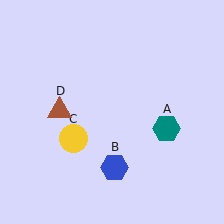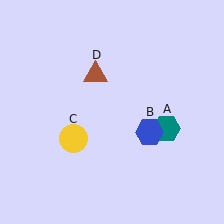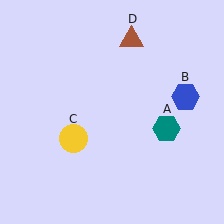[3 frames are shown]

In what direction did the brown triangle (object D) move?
The brown triangle (object D) moved up and to the right.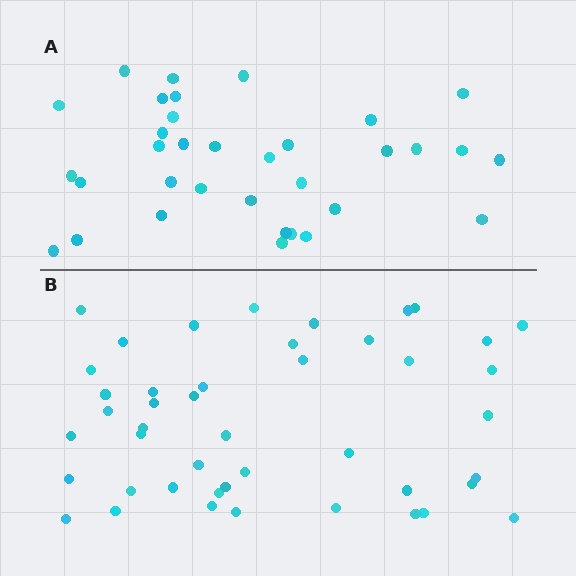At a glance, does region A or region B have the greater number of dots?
Region B (the bottom region) has more dots.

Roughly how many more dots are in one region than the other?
Region B has roughly 12 or so more dots than region A.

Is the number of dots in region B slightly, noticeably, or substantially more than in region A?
Region B has noticeably more, but not dramatically so. The ratio is roughly 1.3 to 1.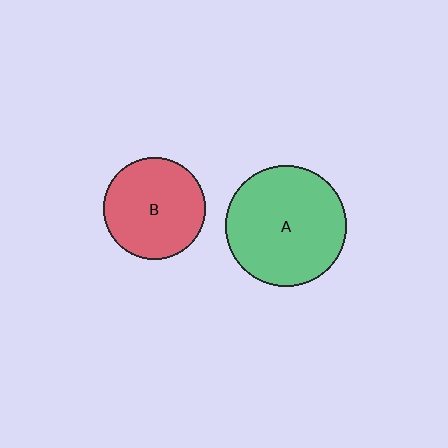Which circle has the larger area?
Circle A (green).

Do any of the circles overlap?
No, none of the circles overlap.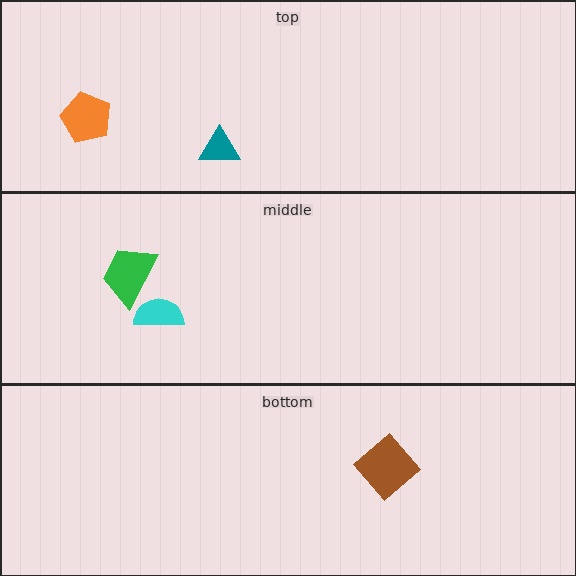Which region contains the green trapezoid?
The middle region.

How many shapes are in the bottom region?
1.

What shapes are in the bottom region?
The brown diamond.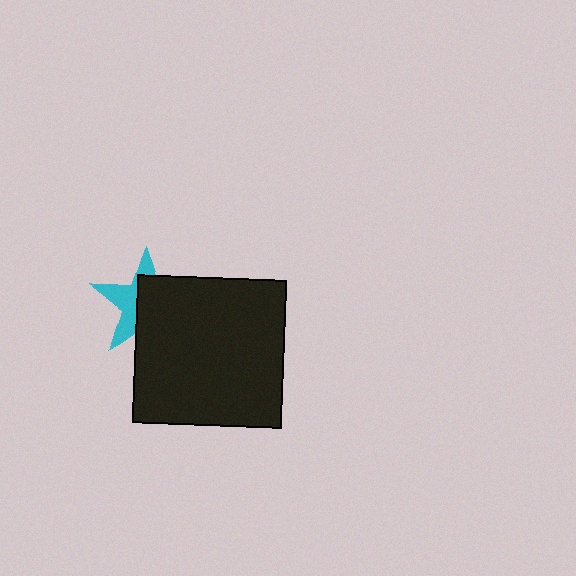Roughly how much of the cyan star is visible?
A small part of it is visible (roughly 43%).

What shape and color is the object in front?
The object in front is a black square.